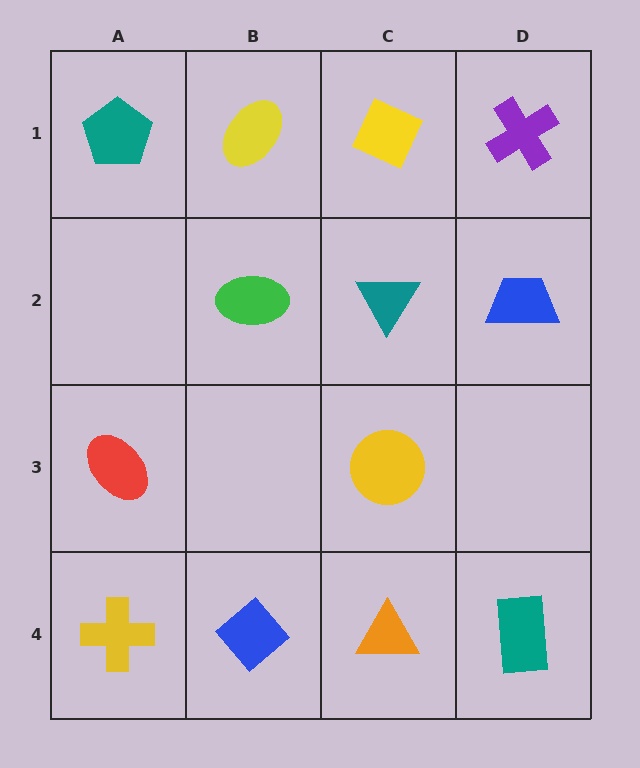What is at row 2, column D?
A blue trapezoid.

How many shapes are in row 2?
3 shapes.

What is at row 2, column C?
A teal triangle.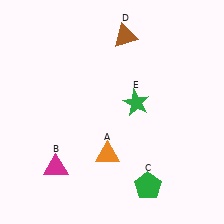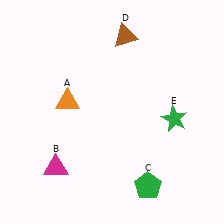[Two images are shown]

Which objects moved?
The objects that moved are: the orange triangle (A), the green star (E).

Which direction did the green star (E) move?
The green star (E) moved right.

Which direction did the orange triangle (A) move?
The orange triangle (A) moved up.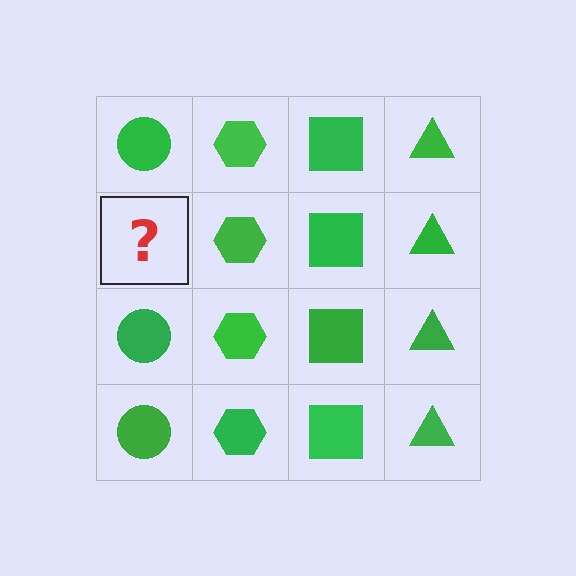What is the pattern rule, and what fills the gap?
The rule is that each column has a consistent shape. The gap should be filled with a green circle.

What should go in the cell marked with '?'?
The missing cell should contain a green circle.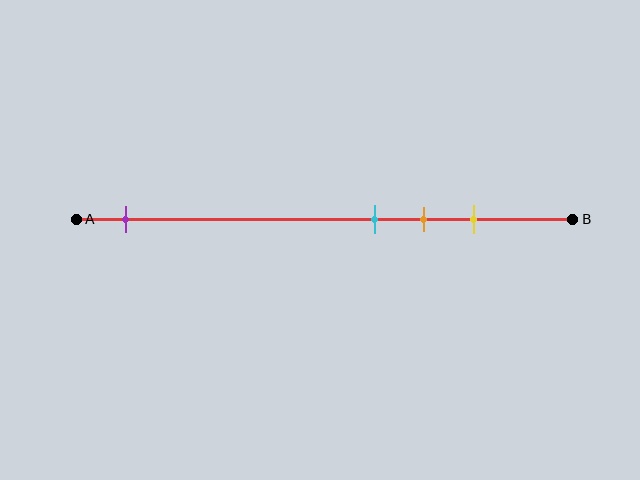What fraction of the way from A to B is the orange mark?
The orange mark is approximately 70% (0.7) of the way from A to B.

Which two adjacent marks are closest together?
The cyan and orange marks are the closest adjacent pair.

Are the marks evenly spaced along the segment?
No, the marks are not evenly spaced.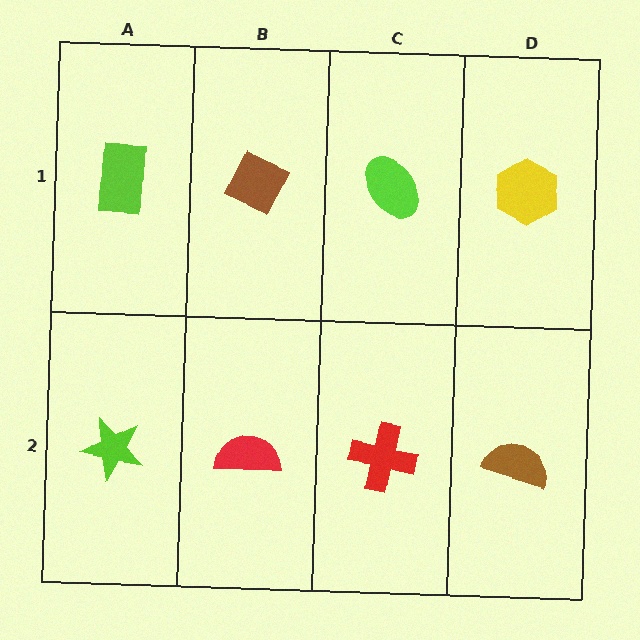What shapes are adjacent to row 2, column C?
A lime ellipse (row 1, column C), a red semicircle (row 2, column B), a brown semicircle (row 2, column D).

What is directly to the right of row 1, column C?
A yellow hexagon.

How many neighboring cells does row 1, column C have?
3.